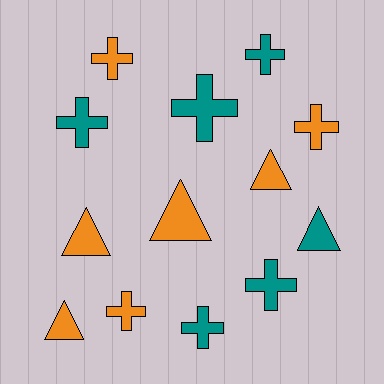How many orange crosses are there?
There are 3 orange crosses.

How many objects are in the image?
There are 13 objects.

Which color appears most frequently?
Orange, with 7 objects.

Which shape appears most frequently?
Cross, with 8 objects.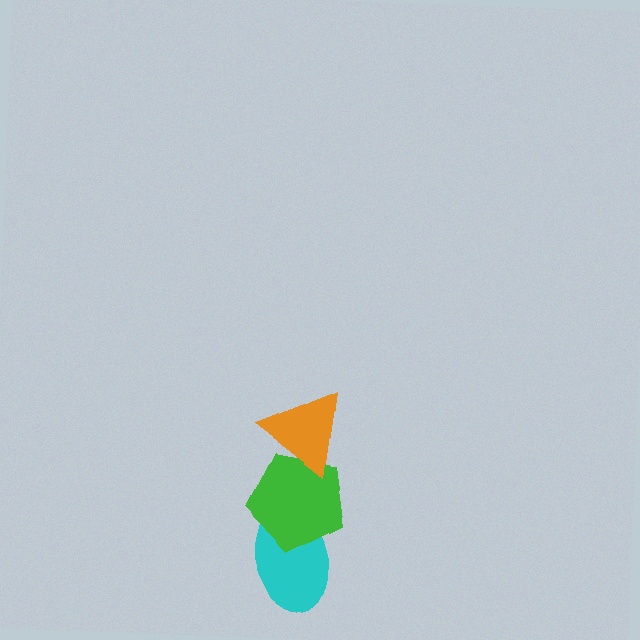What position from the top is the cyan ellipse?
The cyan ellipse is 3rd from the top.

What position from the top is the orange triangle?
The orange triangle is 1st from the top.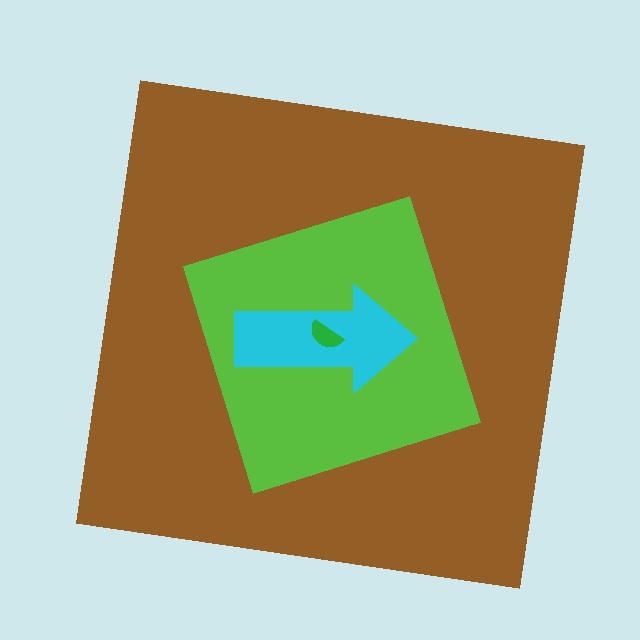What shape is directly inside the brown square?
The lime diamond.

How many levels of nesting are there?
4.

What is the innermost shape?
The green semicircle.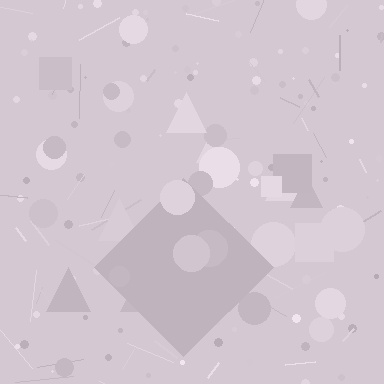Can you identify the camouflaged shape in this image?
The camouflaged shape is a diamond.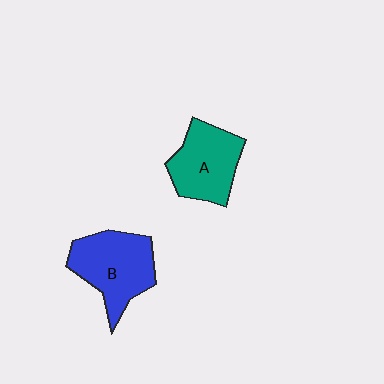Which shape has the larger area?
Shape B (blue).